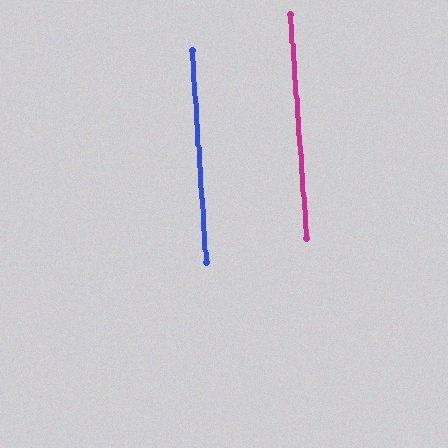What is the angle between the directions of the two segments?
Approximately 0 degrees.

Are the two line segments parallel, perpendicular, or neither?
Parallel — their directions differ by only 0.3°.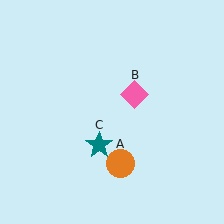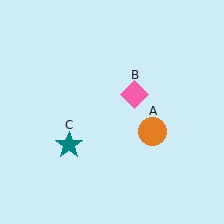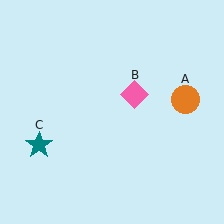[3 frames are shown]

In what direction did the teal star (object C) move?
The teal star (object C) moved left.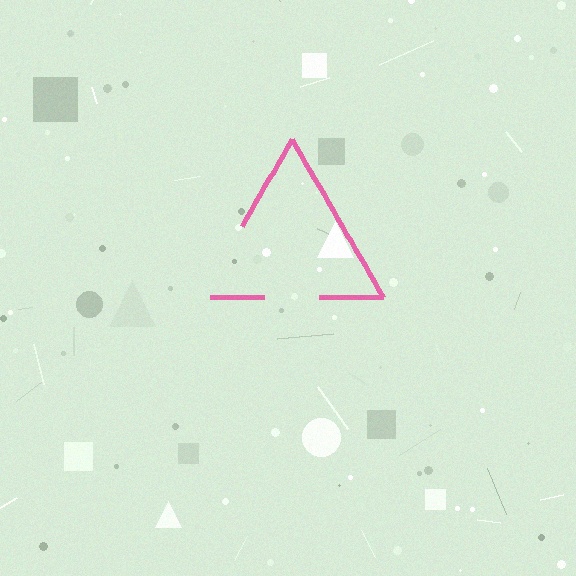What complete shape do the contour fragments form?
The contour fragments form a triangle.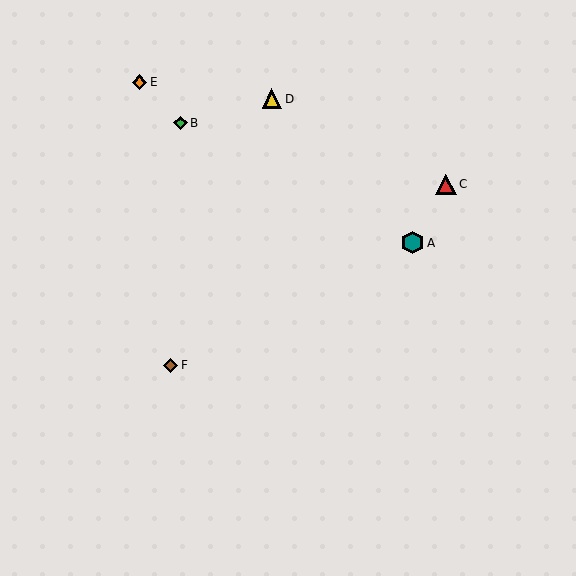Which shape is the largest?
The teal hexagon (labeled A) is the largest.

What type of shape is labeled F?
Shape F is a brown diamond.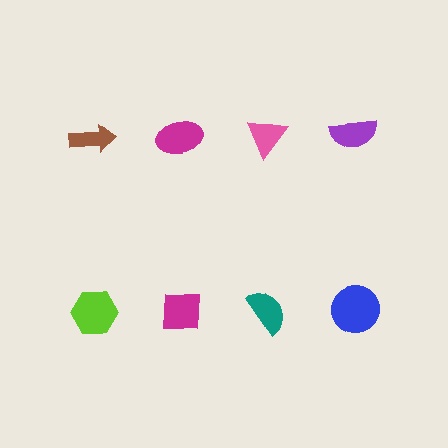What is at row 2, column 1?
A lime hexagon.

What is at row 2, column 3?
A teal semicircle.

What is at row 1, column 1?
A brown arrow.